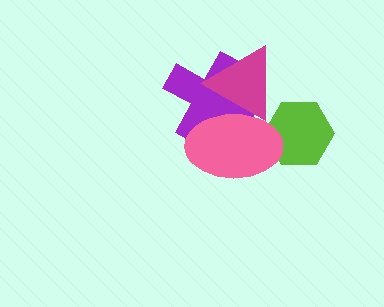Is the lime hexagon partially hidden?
Yes, it is partially covered by another shape.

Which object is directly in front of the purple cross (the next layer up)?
The pink ellipse is directly in front of the purple cross.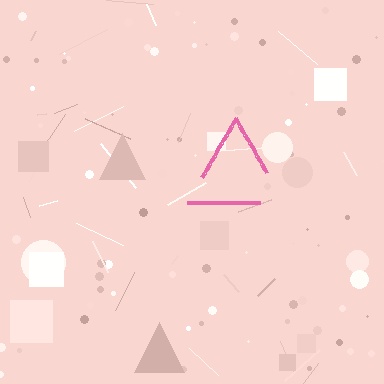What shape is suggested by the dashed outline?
The dashed outline suggests a triangle.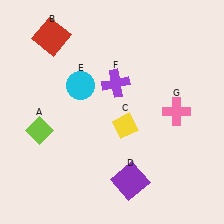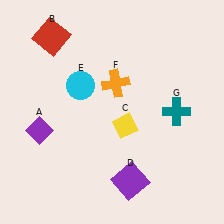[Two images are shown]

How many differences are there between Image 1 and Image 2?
There are 3 differences between the two images.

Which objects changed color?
A changed from lime to purple. F changed from purple to orange. G changed from pink to teal.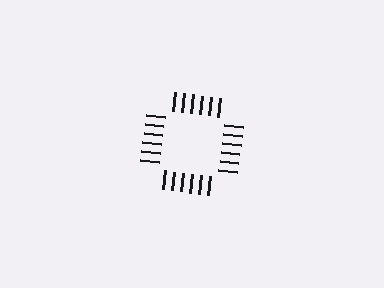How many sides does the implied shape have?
4 sides — the line-ends trace a square.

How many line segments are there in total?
24 — 6 along each of the 4 edges.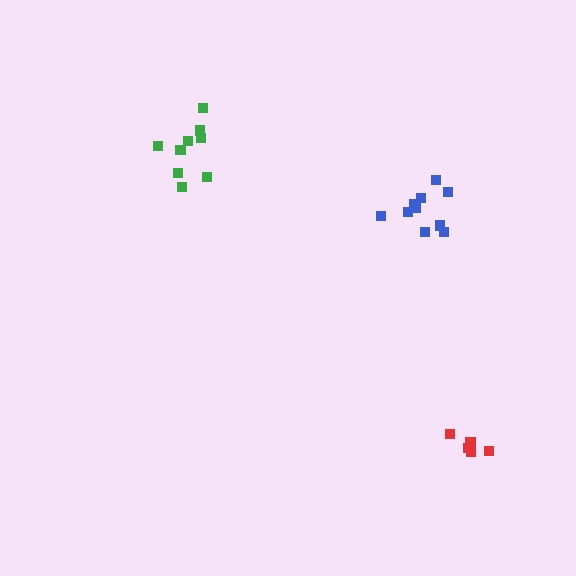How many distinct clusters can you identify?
There are 3 distinct clusters.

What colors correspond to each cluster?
The clusters are colored: red, green, blue.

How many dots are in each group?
Group 1: 5 dots, Group 2: 9 dots, Group 3: 10 dots (24 total).